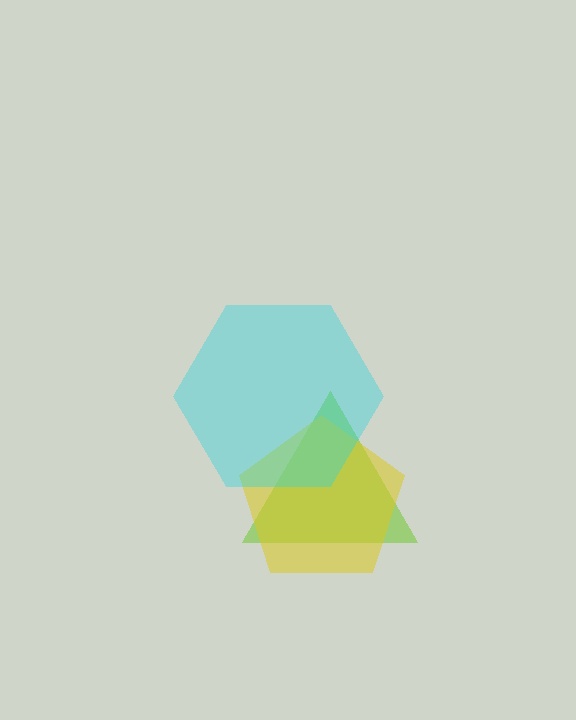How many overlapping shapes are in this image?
There are 3 overlapping shapes in the image.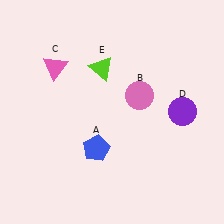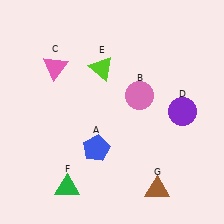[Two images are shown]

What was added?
A green triangle (F), a brown triangle (G) were added in Image 2.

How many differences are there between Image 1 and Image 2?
There are 2 differences between the two images.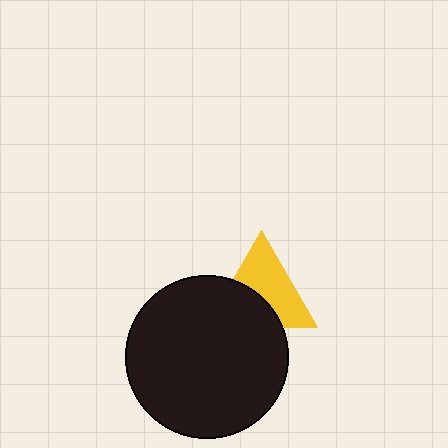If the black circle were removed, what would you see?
You would see the complete yellow triangle.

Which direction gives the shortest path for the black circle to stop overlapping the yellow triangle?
Moving down gives the shortest separation.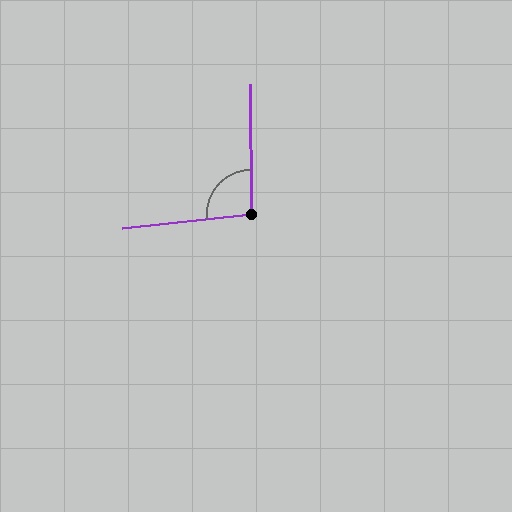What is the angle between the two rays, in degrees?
Approximately 96 degrees.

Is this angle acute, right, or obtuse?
It is obtuse.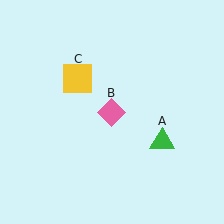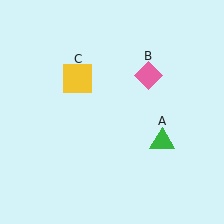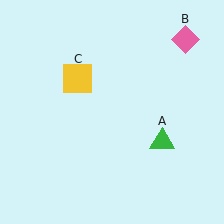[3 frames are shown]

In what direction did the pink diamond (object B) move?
The pink diamond (object B) moved up and to the right.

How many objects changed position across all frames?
1 object changed position: pink diamond (object B).